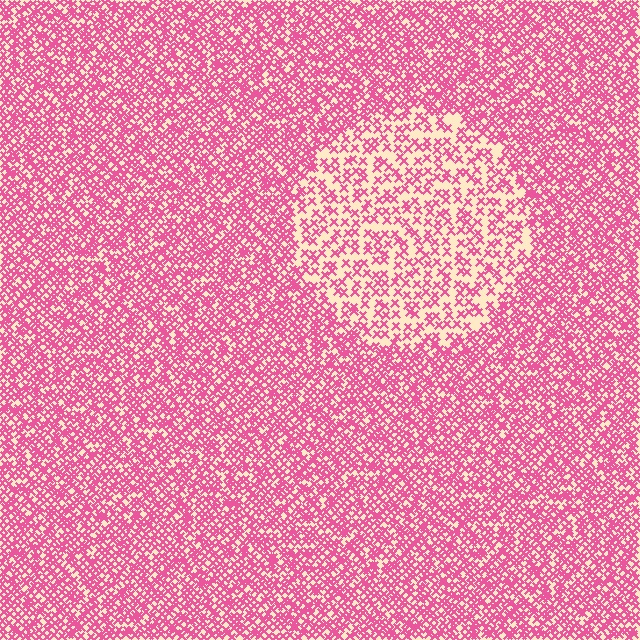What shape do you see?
I see a circle.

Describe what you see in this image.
The image contains small pink elements arranged at two different densities. A circle-shaped region is visible where the elements are less densely packed than the surrounding area.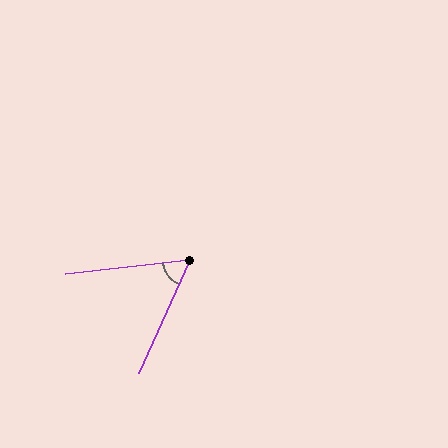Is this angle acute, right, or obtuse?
It is acute.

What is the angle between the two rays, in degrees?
Approximately 59 degrees.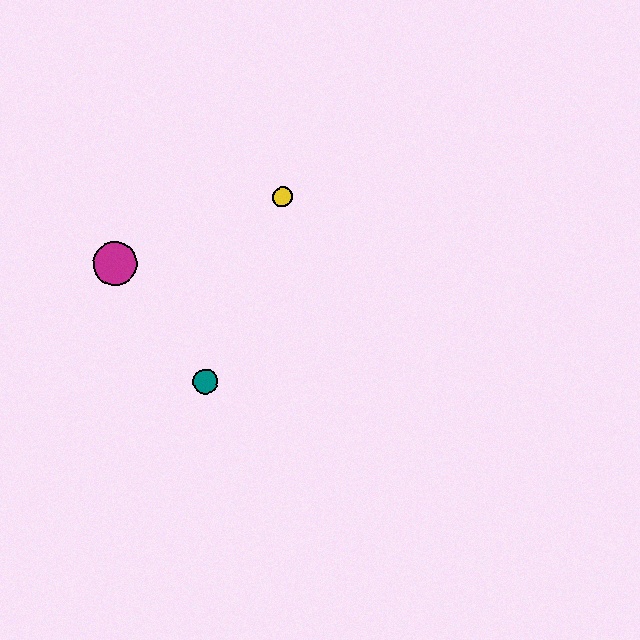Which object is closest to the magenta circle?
The teal circle is closest to the magenta circle.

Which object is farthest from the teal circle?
The yellow circle is farthest from the teal circle.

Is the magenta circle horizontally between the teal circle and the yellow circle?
No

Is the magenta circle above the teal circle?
Yes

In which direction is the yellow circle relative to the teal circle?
The yellow circle is above the teal circle.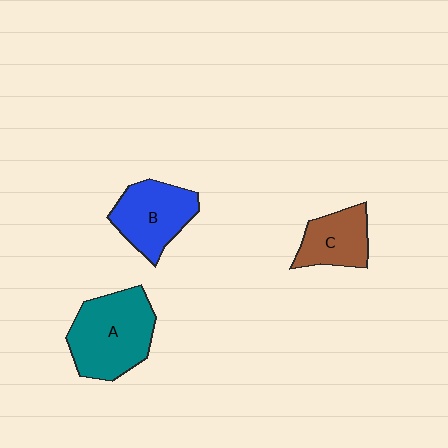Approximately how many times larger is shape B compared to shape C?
Approximately 1.3 times.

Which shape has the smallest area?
Shape C (brown).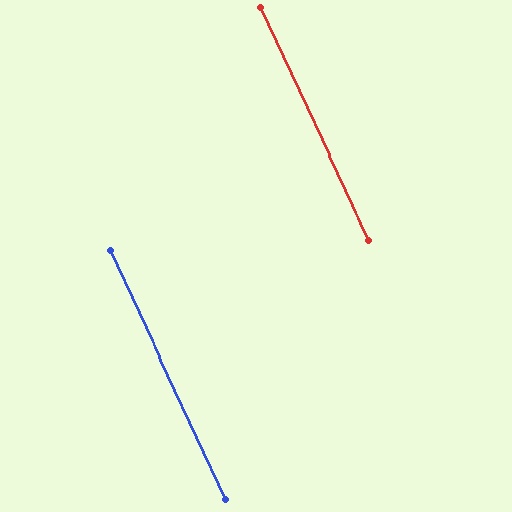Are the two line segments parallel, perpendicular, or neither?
Parallel — their directions differ by only 0.1°.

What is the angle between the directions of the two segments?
Approximately 0 degrees.